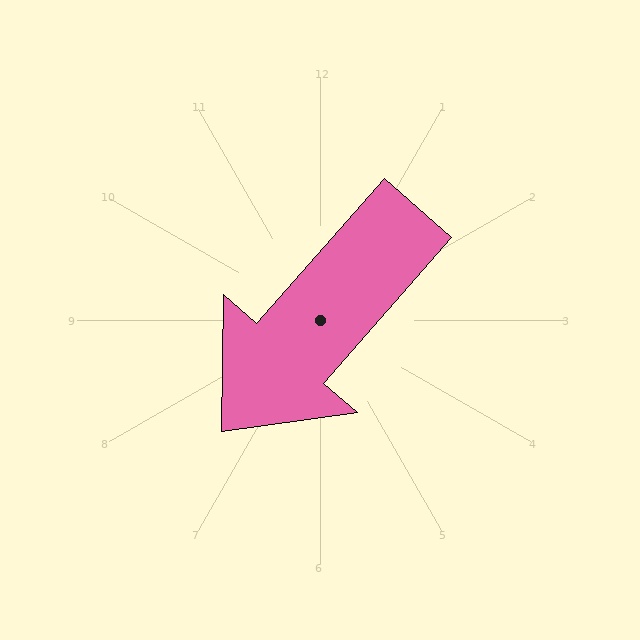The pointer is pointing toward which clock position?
Roughly 7 o'clock.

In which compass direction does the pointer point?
Southwest.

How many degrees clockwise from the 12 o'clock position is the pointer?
Approximately 221 degrees.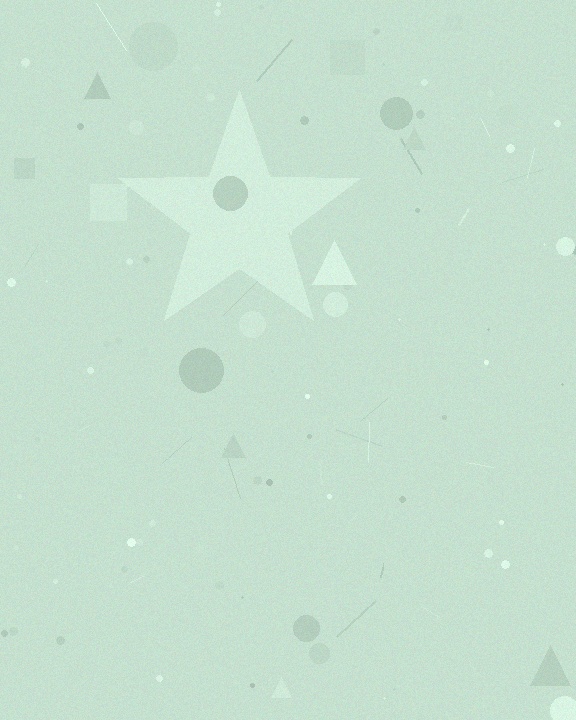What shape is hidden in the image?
A star is hidden in the image.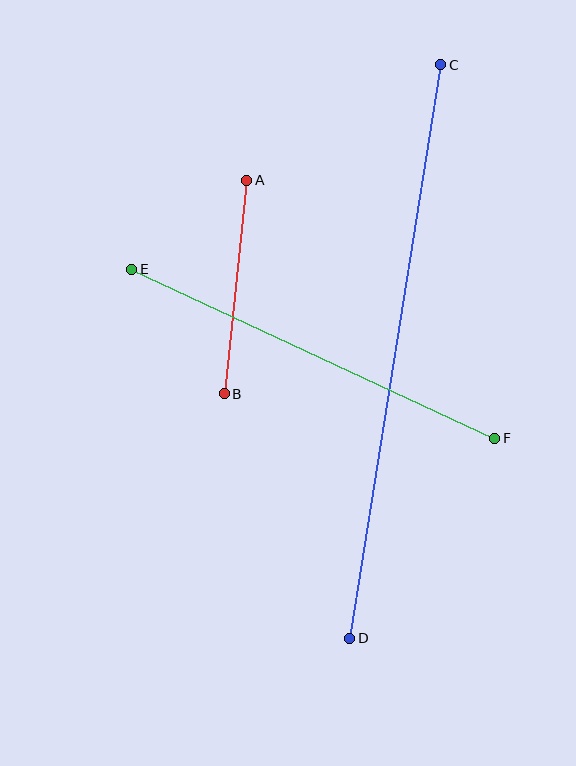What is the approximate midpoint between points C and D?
The midpoint is at approximately (395, 351) pixels.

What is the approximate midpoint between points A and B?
The midpoint is at approximately (235, 287) pixels.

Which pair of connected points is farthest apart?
Points C and D are farthest apart.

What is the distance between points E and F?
The distance is approximately 400 pixels.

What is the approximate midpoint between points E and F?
The midpoint is at approximately (313, 354) pixels.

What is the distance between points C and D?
The distance is approximately 580 pixels.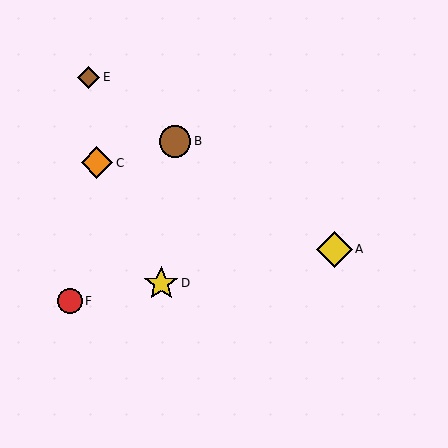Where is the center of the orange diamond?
The center of the orange diamond is at (97, 163).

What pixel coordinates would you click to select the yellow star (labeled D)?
Click at (161, 283) to select the yellow star D.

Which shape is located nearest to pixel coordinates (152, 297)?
The yellow star (labeled D) at (161, 283) is nearest to that location.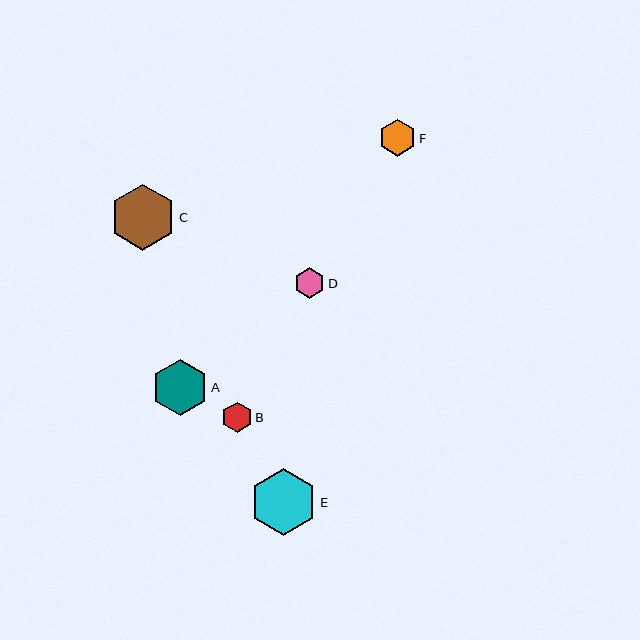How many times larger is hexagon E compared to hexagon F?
Hexagon E is approximately 1.8 times the size of hexagon F.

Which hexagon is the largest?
Hexagon E is the largest with a size of approximately 67 pixels.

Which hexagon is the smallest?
Hexagon B is the smallest with a size of approximately 30 pixels.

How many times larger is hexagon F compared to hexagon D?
Hexagon F is approximately 1.2 times the size of hexagon D.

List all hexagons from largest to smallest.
From largest to smallest: E, C, A, F, D, B.